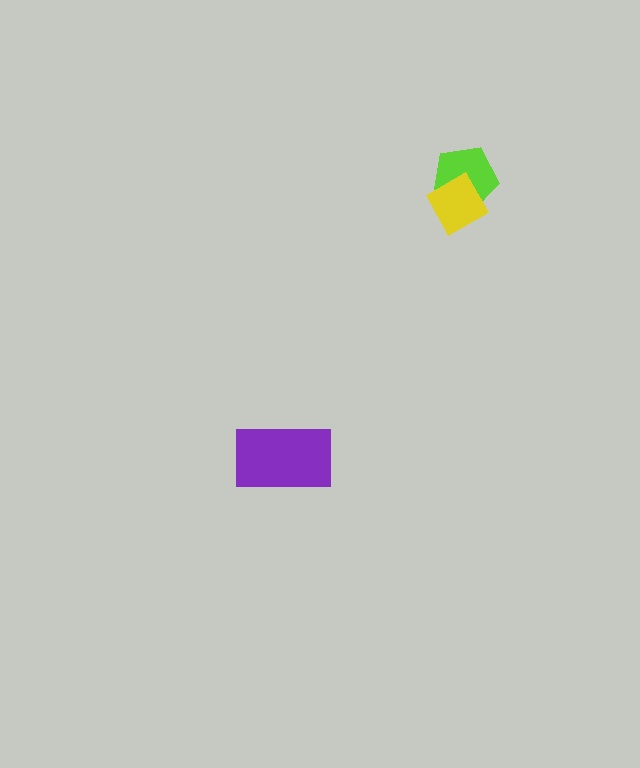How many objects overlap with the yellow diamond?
1 object overlaps with the yellow diamond.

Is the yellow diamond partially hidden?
No, no other shape covers it.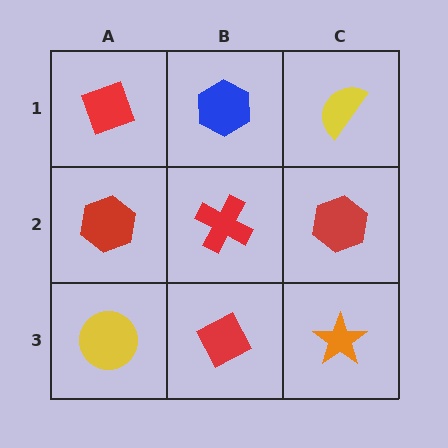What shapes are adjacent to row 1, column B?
A red cross (row 2, column B), a red diamond (row 1, column A), a yellow semicircle (row 1, column C).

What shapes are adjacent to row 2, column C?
A yellow semicircle (row 1, column C), an orange star (row 3, column C), a red cross (row 2, column B).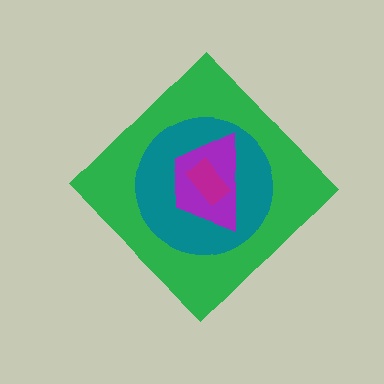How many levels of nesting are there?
4.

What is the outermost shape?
The green diamond.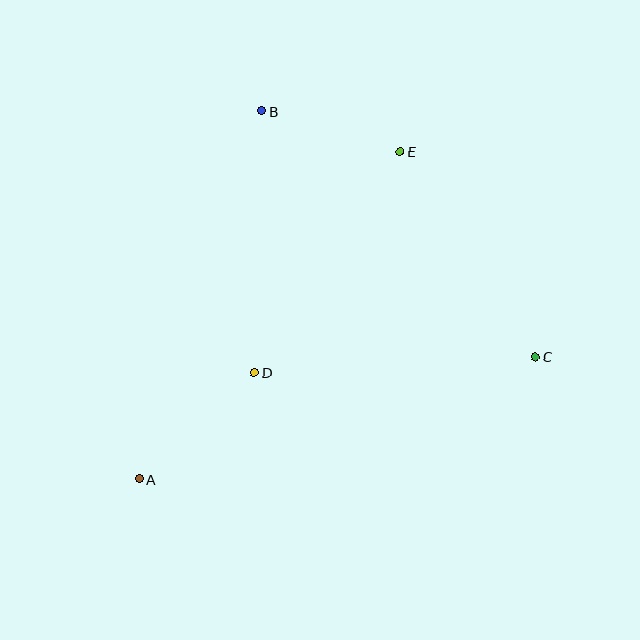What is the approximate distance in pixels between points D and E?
The distance between D and E is approximately 265 pixels.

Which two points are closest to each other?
Points B and E are closest to each other.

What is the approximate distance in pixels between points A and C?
The distance between A and C is approximately 415 pixels.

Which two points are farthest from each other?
Points A and E are farthest from each other.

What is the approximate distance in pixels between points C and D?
The distance between C and D is approximately 281 pixels.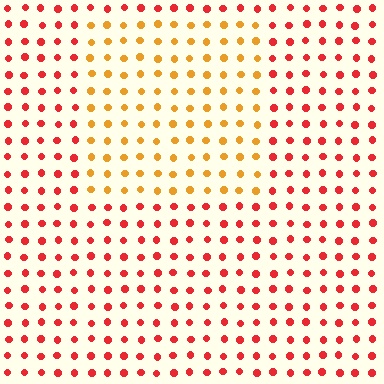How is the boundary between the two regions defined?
The boundary is defined purely by a slight shift in hue (about 39 degrees). Spacing, size, and orientation are identical on both sides.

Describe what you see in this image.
The image is filled with small red elements in a uniform arrangement. A rectangle-shaped region is visible where the elements are tinted to a slightly different hue, forming a subtle color boundary.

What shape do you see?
I see a rectangle.